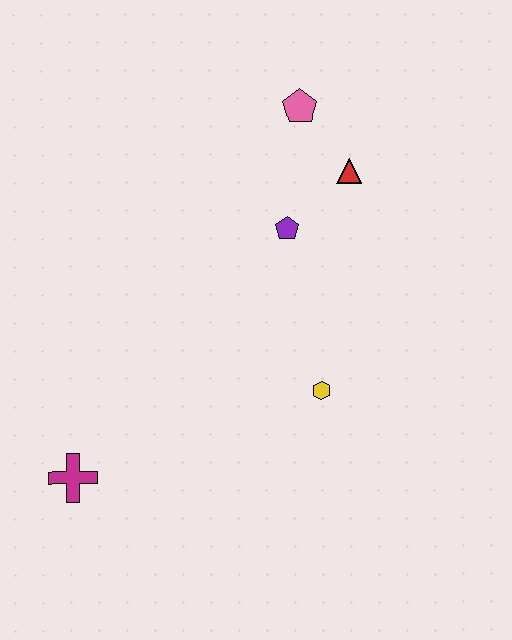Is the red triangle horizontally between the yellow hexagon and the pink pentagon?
No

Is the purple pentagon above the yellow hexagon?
Yes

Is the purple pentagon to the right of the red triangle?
No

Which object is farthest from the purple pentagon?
The magenta cross is farthest from the purple pentagon.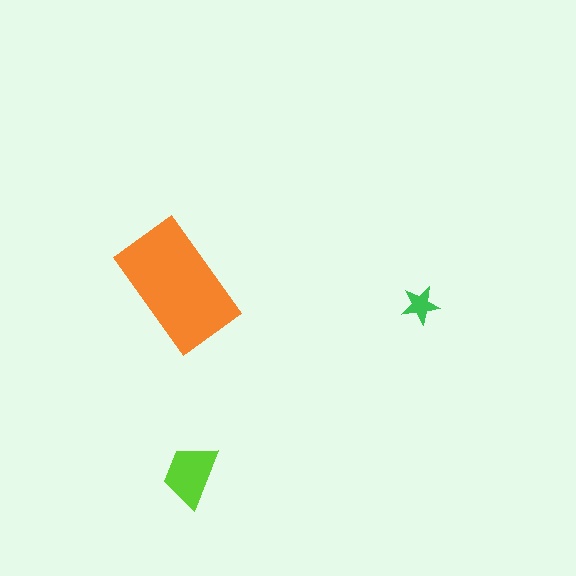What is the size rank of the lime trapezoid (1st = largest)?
2nd.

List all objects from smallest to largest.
The green star, the lime trapezoid, the orange rectangle.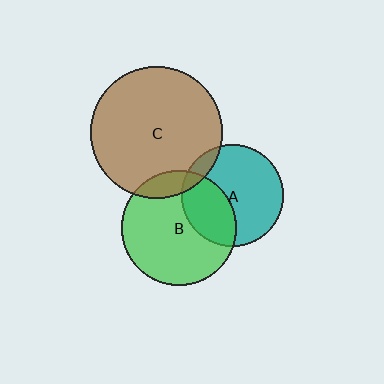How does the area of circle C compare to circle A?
Approximately 1.7 times.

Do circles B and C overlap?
Yes.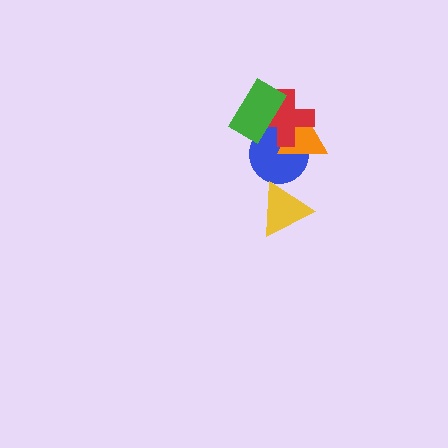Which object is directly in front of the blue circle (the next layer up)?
The orange triangle is directly in front of the blue circle.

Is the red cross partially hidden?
Yes, it is partially covered by another shape.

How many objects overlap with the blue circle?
3 objects overlap with the blue circle.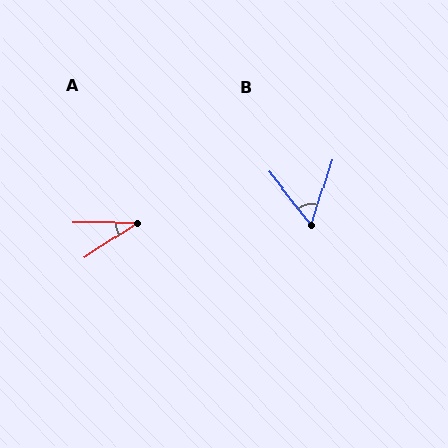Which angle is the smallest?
A, at approximately 34 degrees.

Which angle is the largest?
B, at approximately 56 degrees.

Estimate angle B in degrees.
Approximately 56 degrees.